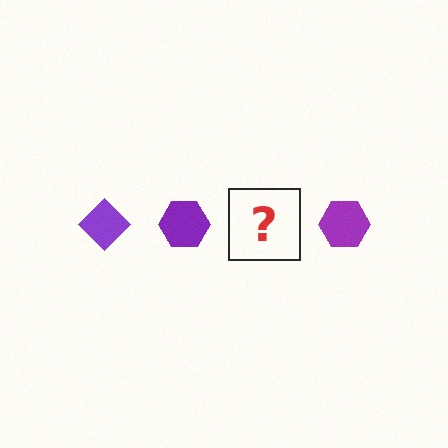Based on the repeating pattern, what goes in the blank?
The blank should be a purple diamond.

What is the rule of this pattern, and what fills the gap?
The rule is that the pattern cycles through diamond, hexagon shapes in purple. The gap should be filled with a purple diamond.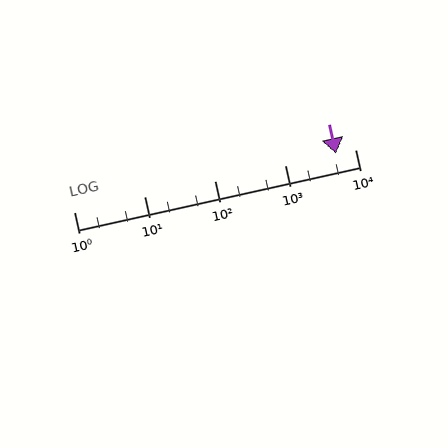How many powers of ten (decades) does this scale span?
The scale spans 4 decades, from 1 to 10000.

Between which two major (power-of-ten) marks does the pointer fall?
The pointer is between 1000 and 10000.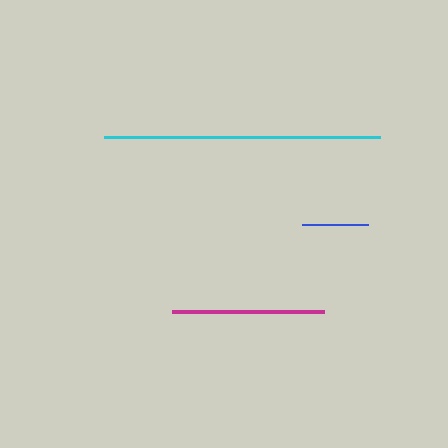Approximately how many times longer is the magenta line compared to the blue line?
The magenta line is approximately 2.3 times the length of the blue line.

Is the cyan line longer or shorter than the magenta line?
The cyan line is longer than the magenta line.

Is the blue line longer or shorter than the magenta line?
The magenta line is longer than the blue line.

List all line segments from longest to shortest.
From longest to shortest: cyan, magenta, blue.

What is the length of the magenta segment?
The magenta segment is approximately 153 pixels long.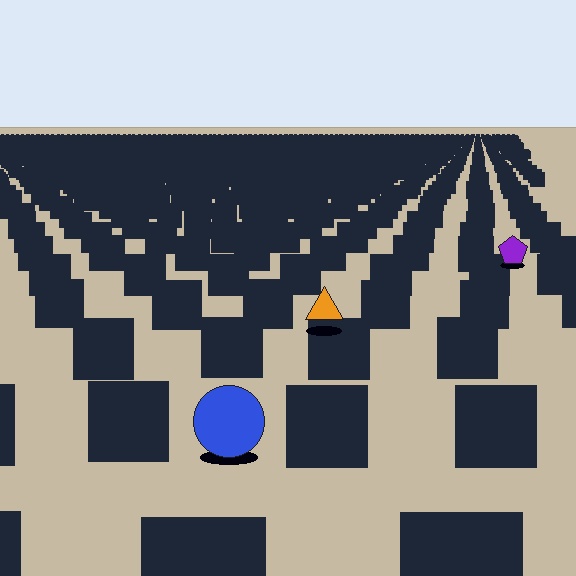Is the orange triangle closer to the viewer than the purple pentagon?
Yes. The orange triangle is closer — you can tell from the texture gradient: the ground texture is coarser near it.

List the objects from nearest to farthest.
From nearest to farthest: the blue circle, the orange triangle, the purple pentagon.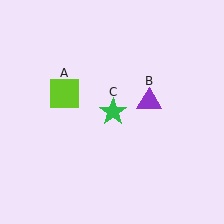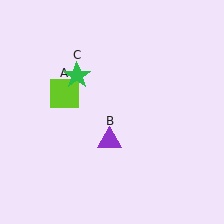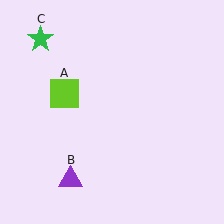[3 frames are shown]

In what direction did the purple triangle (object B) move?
The purple triangle (object B) moved down and to the left.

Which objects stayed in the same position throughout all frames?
Lime square (object A) remained stationary.